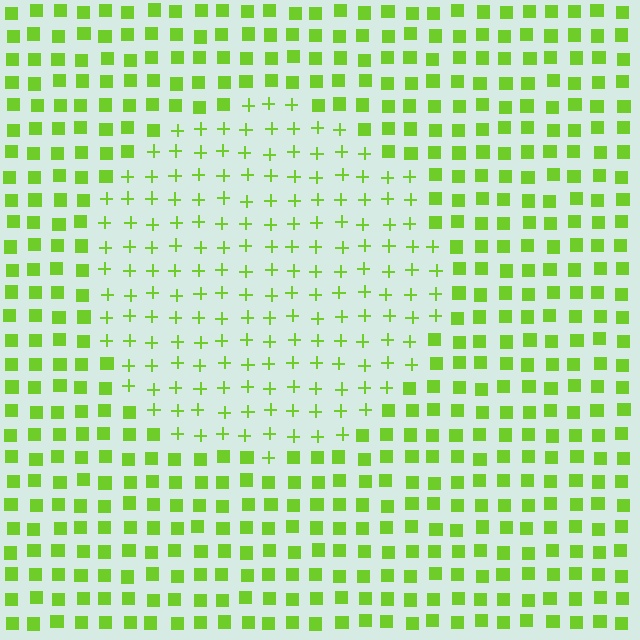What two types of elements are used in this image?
The image uses plus signs inside the circle region and squares outside it.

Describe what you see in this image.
The image is filled with small lime elements arranged in a uniform grid. A circle-shaped region contains plus signs, while the surrounding area contains squares. The boundary is defined purely by the change in element shape.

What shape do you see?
I see a circle.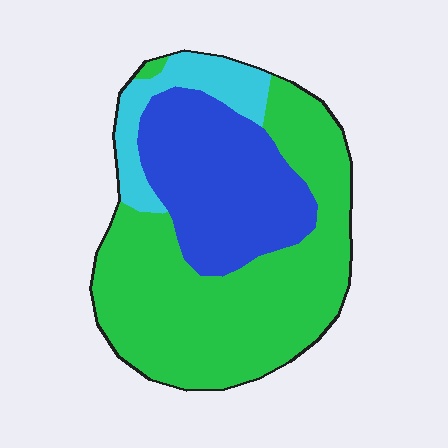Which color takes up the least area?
Cyan, at roughly 10%.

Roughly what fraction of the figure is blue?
Blue covers about 30% of the figure.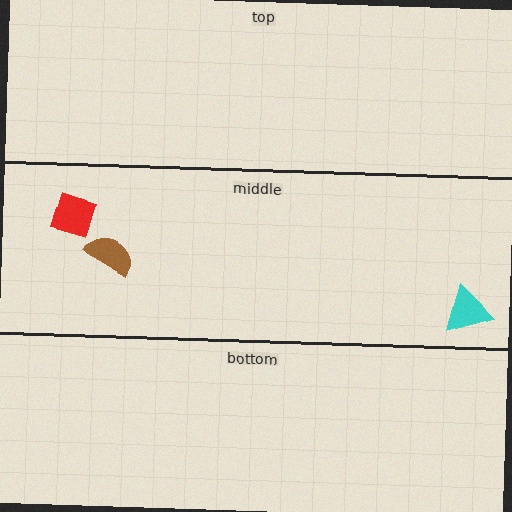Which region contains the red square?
The middle region.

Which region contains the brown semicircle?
The middle region.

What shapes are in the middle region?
The cyan triangle, the brown semicircle, the red square.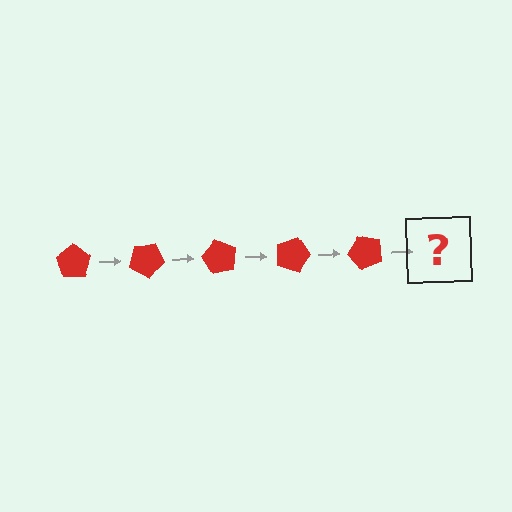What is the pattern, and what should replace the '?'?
The pattern is that the pentagon rotates 30 degrees each step. The '?' should be a red pentagon rotated 150 degrees.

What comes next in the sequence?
The next element should be a red pentagon rotated 150 degrees.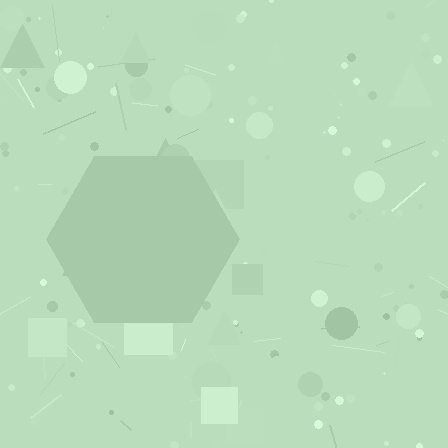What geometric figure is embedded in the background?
A hexagon is embedded in the background.